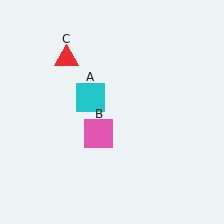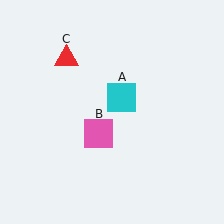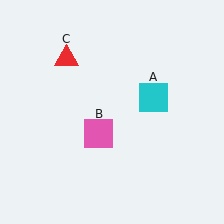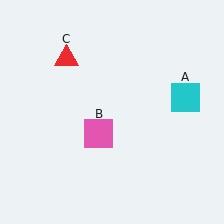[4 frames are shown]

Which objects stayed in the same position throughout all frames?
Pink square (object B) and red triangle (object C) remained stationary.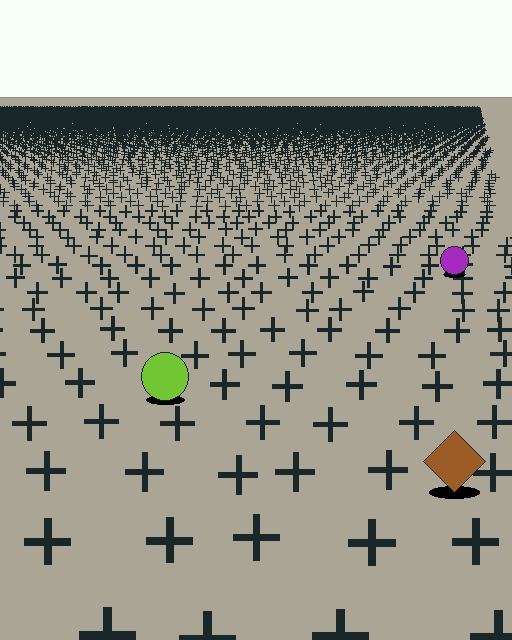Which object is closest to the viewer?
The brown diamond is closest. The texture marks near it are larger and more spread out.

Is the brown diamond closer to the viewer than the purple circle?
Yes. The brown diamond is closer — you can tell from the texture gradient: the ground texture is coarser near it.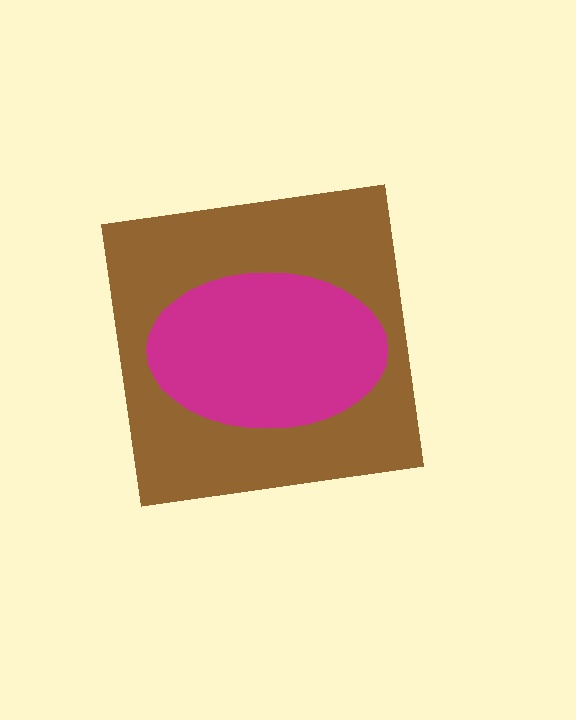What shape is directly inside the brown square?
The magenta ellipse.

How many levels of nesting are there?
2.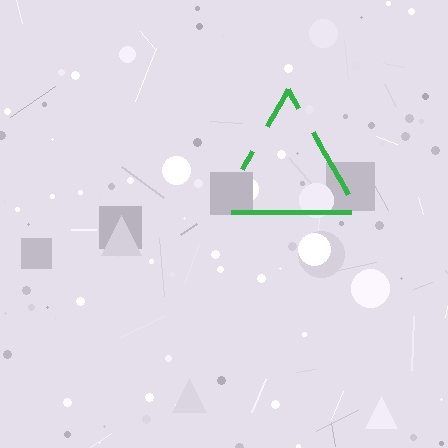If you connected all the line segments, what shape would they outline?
They would outline a triangle.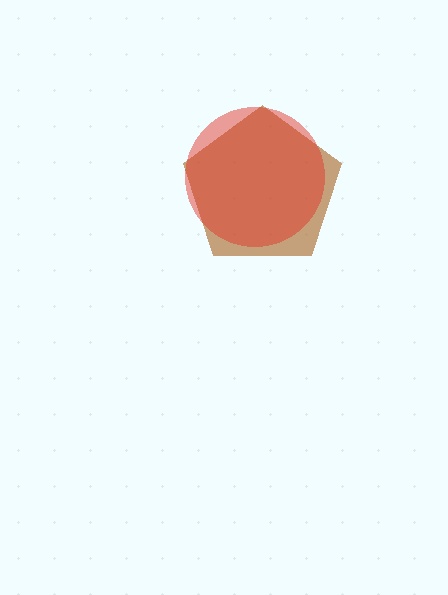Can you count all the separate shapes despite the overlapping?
Yes, there are 2 separate shapes.